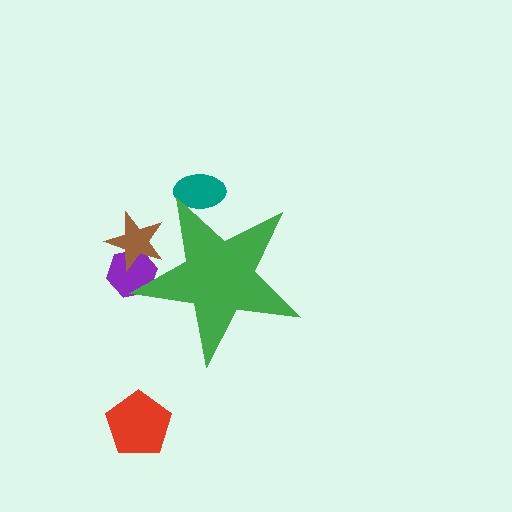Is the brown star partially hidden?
Yes, the brown star is partially hidden behind the green star.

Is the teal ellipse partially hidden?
Yes, the teal ellipse is partially hidden behind the green star.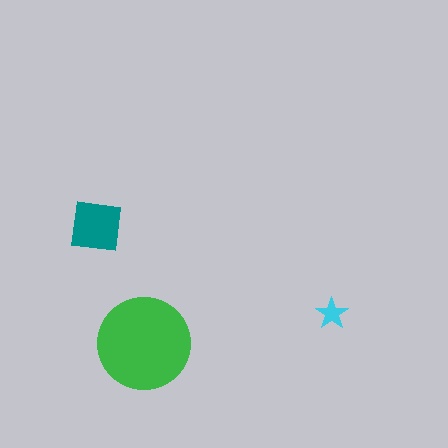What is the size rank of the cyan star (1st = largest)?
3rd.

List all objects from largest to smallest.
The green circle, the teal square, the cyan star.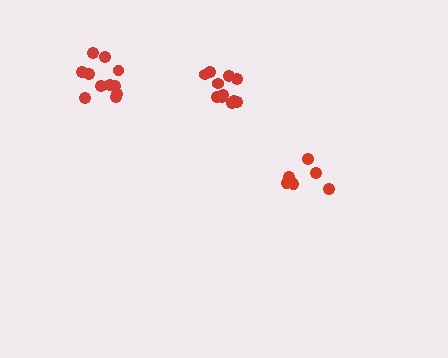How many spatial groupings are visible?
There are 3 spatial groupings.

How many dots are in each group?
Group 1: 11 dots, Group 2: 7 dots, Group 3: 11 dots (29 total).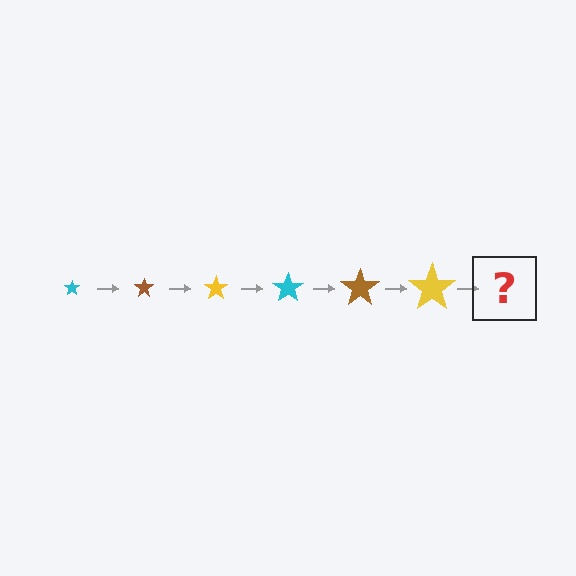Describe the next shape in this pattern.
It should be a cyan star, larger than the previous one.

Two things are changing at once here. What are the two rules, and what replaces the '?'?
The two rules are that the star grows larger each step and the color cycles through cyan, brown, and yellow. The '?' should be a cyan star, larger than the previous one.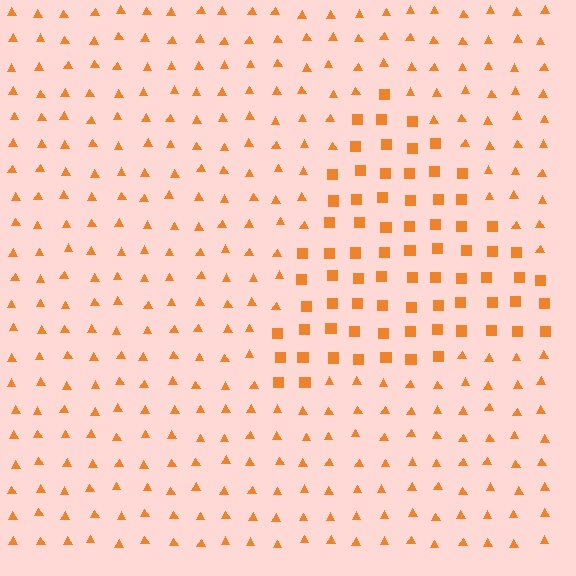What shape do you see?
I see a triangle.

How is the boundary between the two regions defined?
The boundary is defined by a change in element shape: squares inside vs. triangles outside. All elements share the same color and spacing.